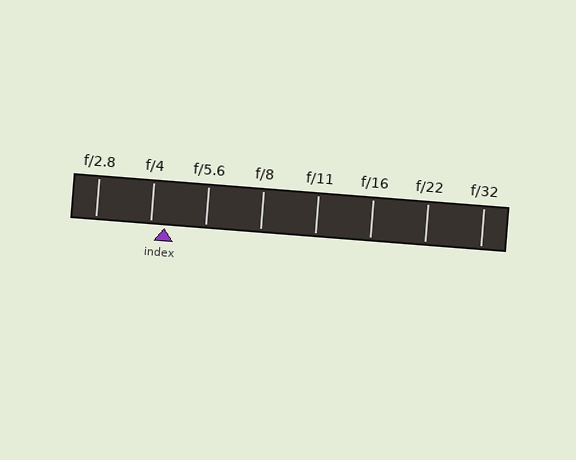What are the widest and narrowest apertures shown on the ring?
The widest aperture shown is f/2.8 and the narrowest is f/32.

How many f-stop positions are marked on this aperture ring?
There are 8 f-stop positions marked.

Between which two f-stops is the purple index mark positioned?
The index mark is between f/4 and f/5.6.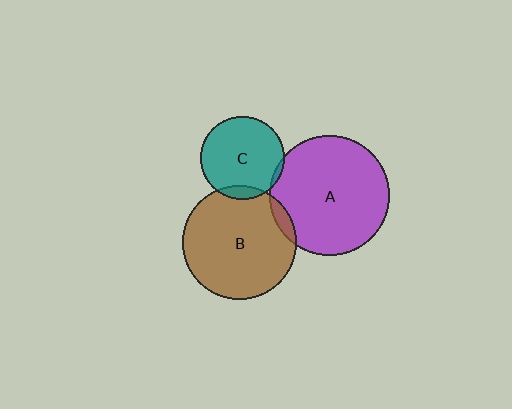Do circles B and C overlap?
Yes.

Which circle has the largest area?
Circle A (purple).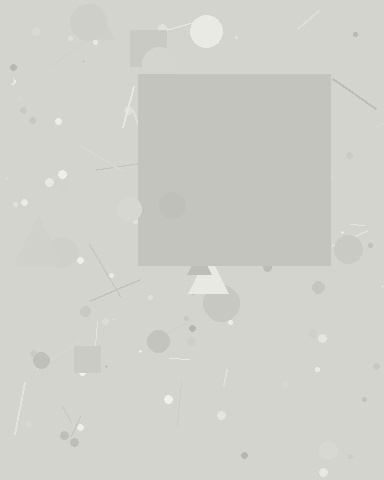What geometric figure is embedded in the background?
A square is embedded in the background.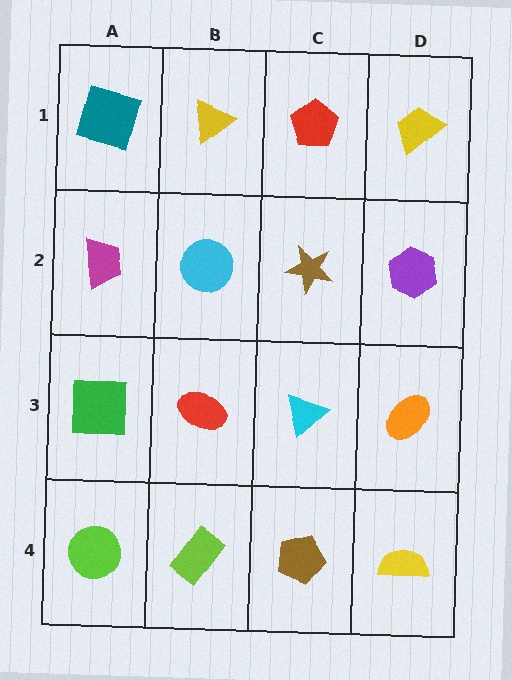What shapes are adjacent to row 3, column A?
A magenta trapezoid (row 2, column A), a lime circle (row 4, column A), a red ellipse (row 3, column B).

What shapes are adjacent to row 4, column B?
A red ellipse (row 3, column B), a lime circle (row 4, column A), a brown pentagon (row 4, column C).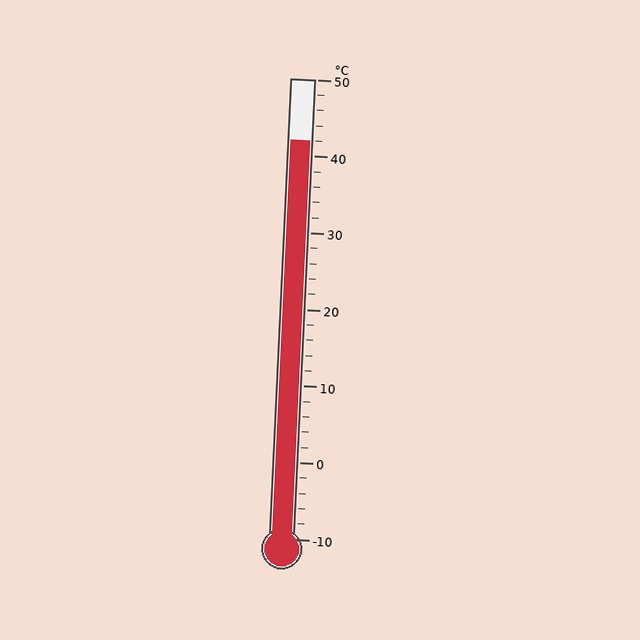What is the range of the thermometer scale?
The thermometer scale ranges from -10°C to 50°C.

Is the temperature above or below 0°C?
The temperature is above 0°C.